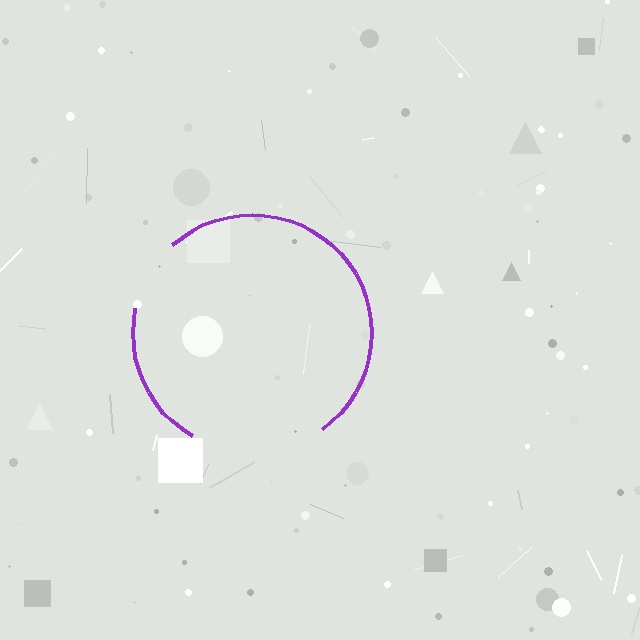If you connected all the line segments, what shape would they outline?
They would outline a circle.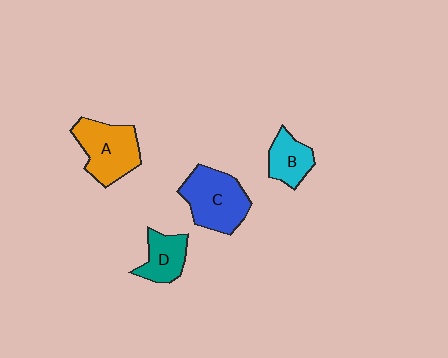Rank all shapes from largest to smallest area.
From largest to smallest: C (blue), A (orange), D (teal), B (cyan).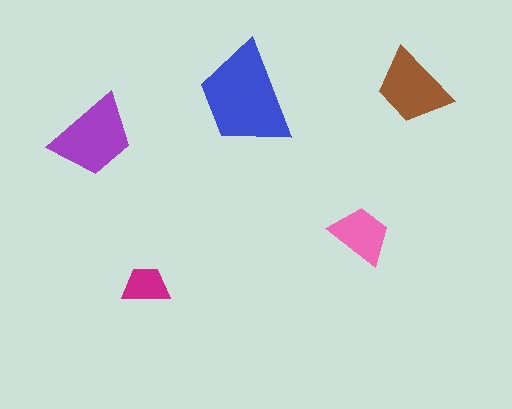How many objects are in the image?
There are 5 objects in the image.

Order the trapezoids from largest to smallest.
the blue one, the purple one, the brown one, the pink one, the magenta one.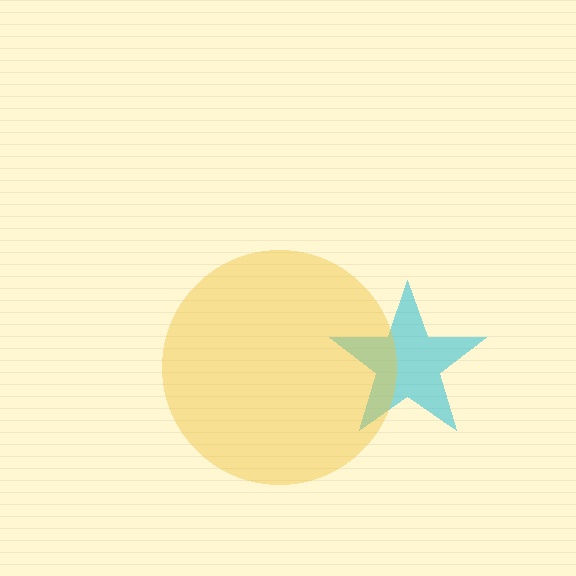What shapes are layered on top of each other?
The layered shapes are: a cyan star, a yellow circle.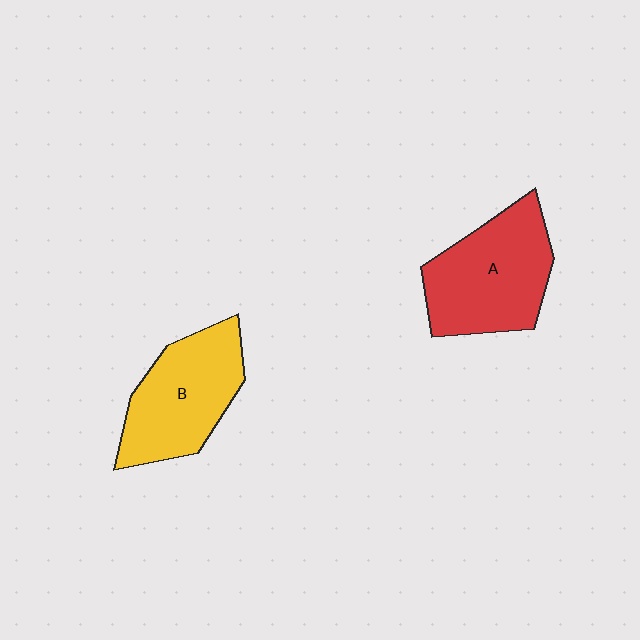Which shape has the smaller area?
Shape B (yellow).